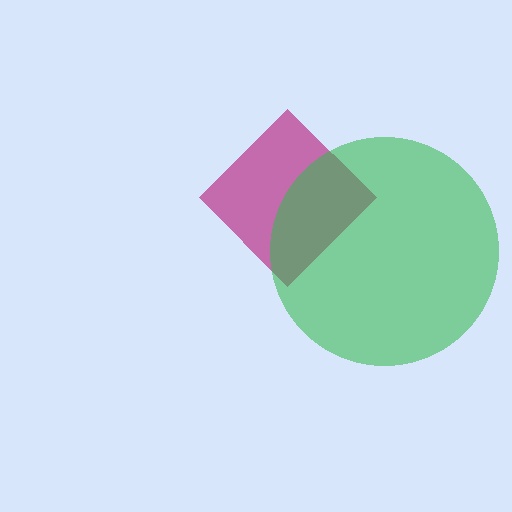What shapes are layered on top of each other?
The layered shapes are: a magenta diamond, a green circle.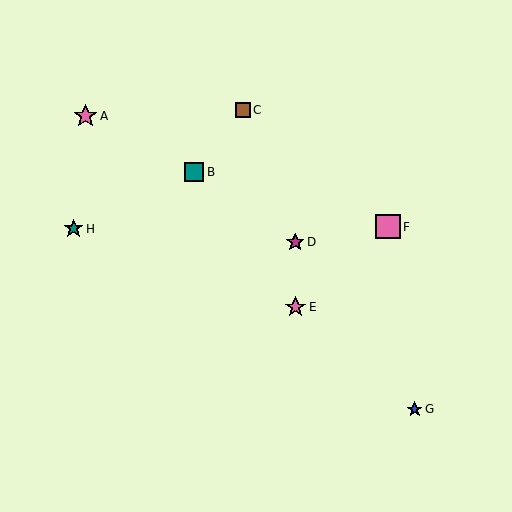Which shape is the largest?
The pink square (labeled F) is the largest.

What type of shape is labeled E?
Shape E is a pink star.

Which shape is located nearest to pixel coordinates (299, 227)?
The magenta star (labeled D) at (295, 242) is nearest to that location.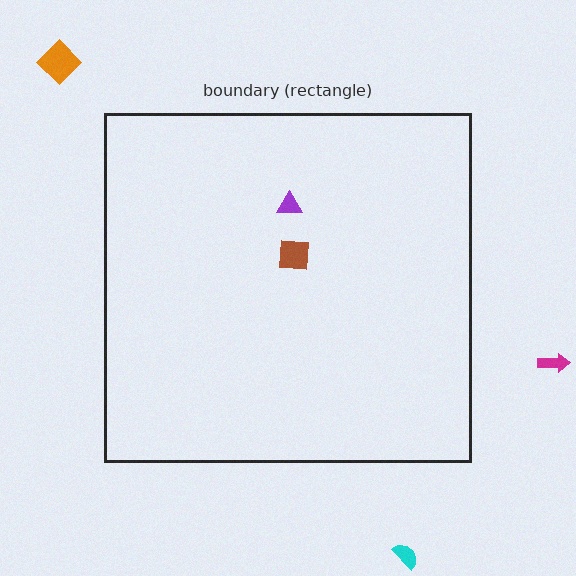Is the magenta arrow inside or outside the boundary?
Outside.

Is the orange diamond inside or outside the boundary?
Outside.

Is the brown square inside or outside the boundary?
Inside.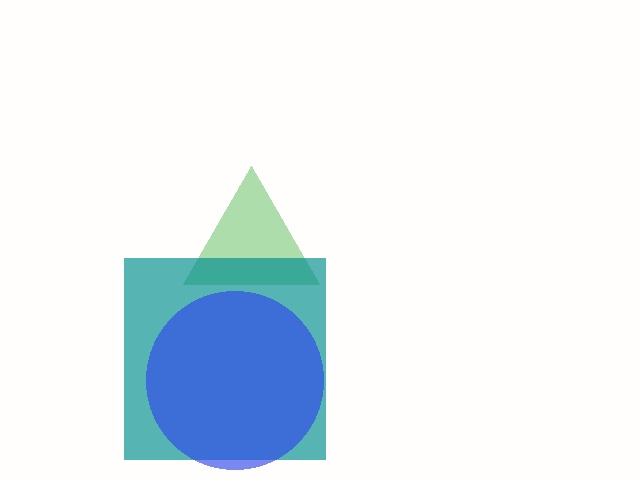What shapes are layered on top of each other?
The layered shapes are: a green triangle, a teal square, a blue circle.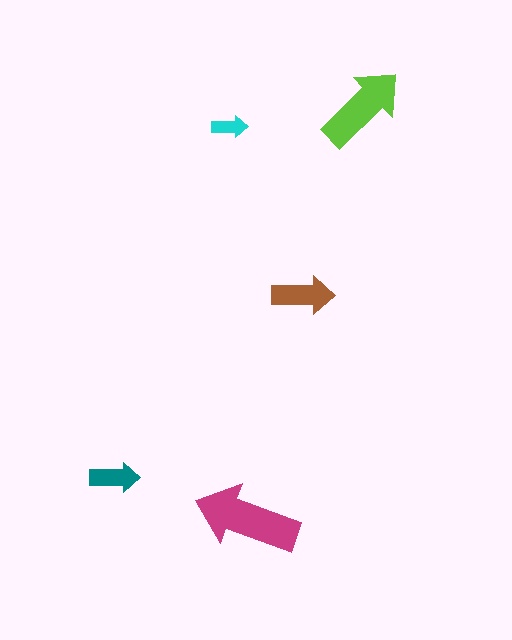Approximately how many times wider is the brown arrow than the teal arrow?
About 1.5 times wider.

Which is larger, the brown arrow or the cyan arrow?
The brown one.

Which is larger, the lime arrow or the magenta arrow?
The magenta one.